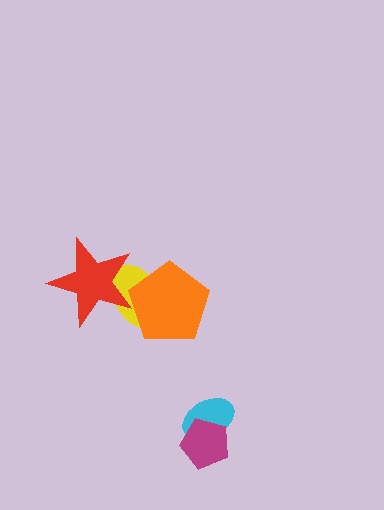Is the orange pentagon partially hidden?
Yes, it is partially covered by another shape.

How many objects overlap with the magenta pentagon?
1 object overlaps with the magenta pentagon.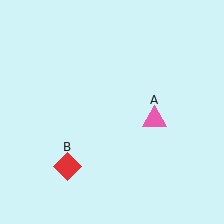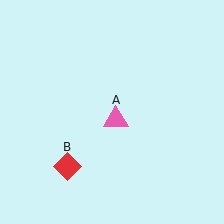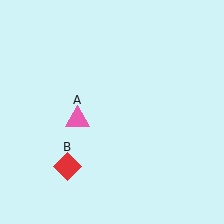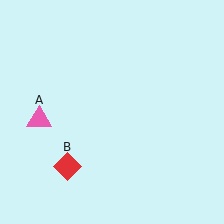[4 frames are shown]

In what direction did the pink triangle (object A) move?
The pink triangle (object A) moved left.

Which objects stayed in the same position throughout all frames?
Red diamond (object B) remained stationary.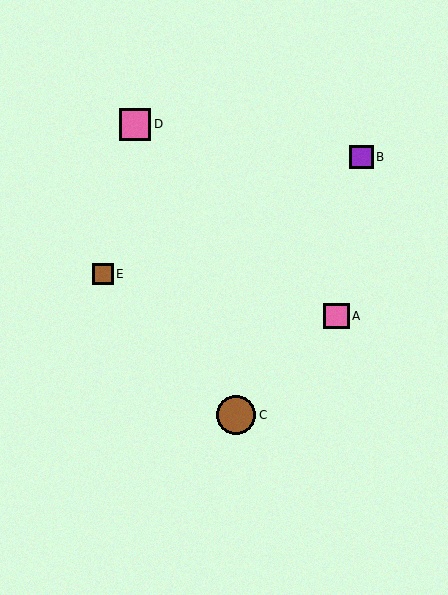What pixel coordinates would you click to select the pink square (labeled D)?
Click at (135, 124) to select the pink square D.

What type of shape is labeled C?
Shape C is a brown circle.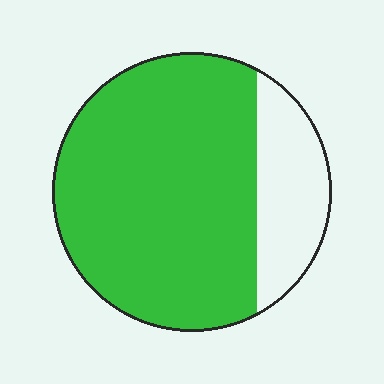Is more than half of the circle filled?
Yes.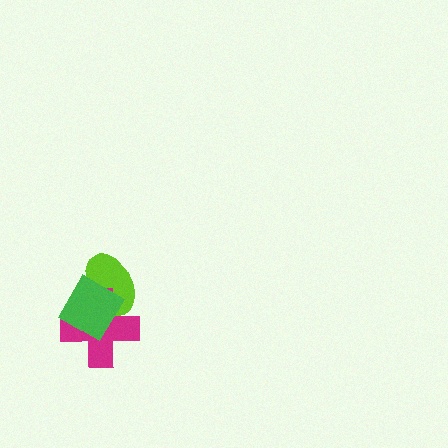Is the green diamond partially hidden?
No, no other shape covers it.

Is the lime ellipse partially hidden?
Yes, it is partially covered by another shape.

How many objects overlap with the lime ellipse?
2 objects overlap with the lime ellipse.